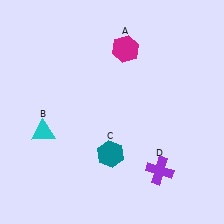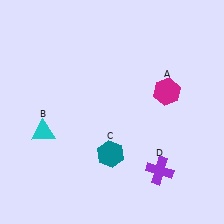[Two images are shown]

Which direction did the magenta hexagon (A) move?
The magenta hexagon (A) moved down.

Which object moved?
The magenta hexagon (A) moved down.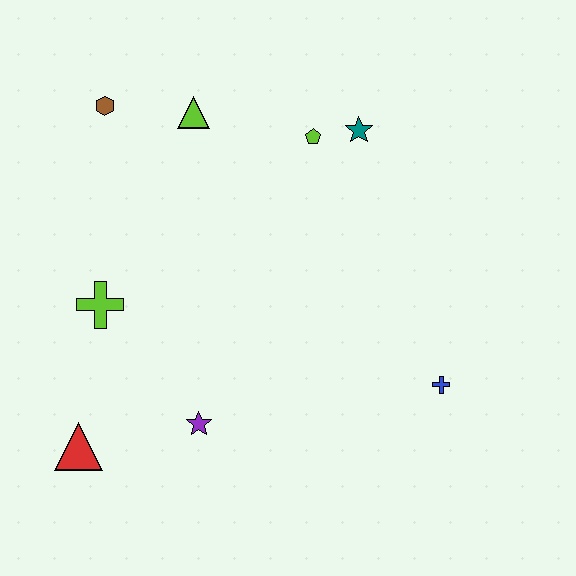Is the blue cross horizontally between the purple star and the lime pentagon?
No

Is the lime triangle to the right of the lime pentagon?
No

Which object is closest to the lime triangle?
The brown hexagon is closest to the lime triangle.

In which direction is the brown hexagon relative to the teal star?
The brown hexagon is to the left of the teal star.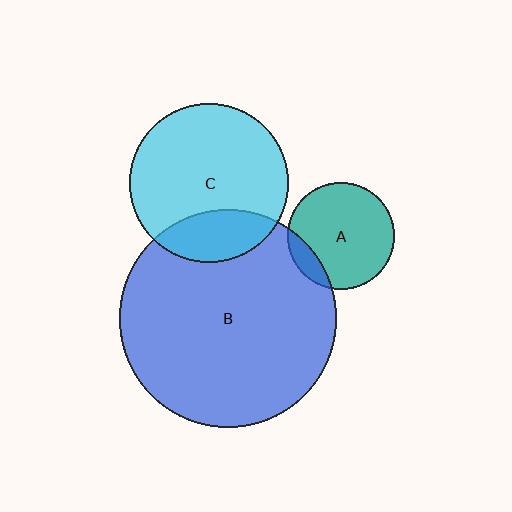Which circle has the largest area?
Circle B (blue).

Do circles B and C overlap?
Yes.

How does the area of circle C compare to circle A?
Approximately 2.2 times.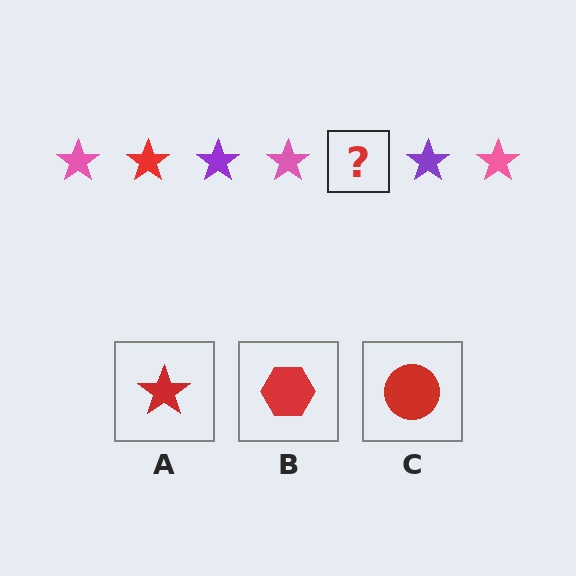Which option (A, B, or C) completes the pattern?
A.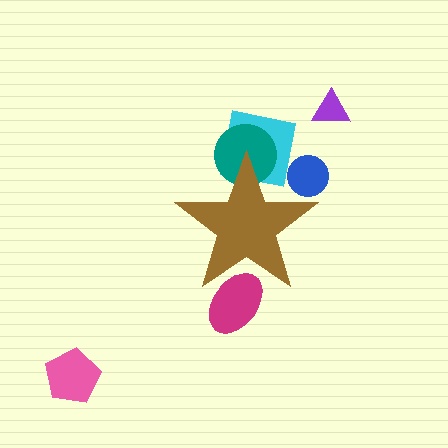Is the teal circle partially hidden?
Yes, the teal circle is partially hidden behind the brown star.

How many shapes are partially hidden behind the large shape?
4 shapes are partially hidden.